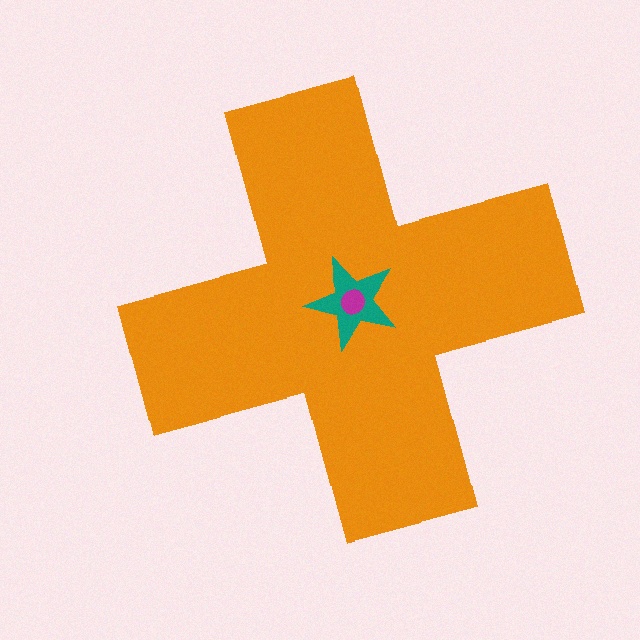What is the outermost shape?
The orange cross.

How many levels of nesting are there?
3.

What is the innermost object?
The magenta circle.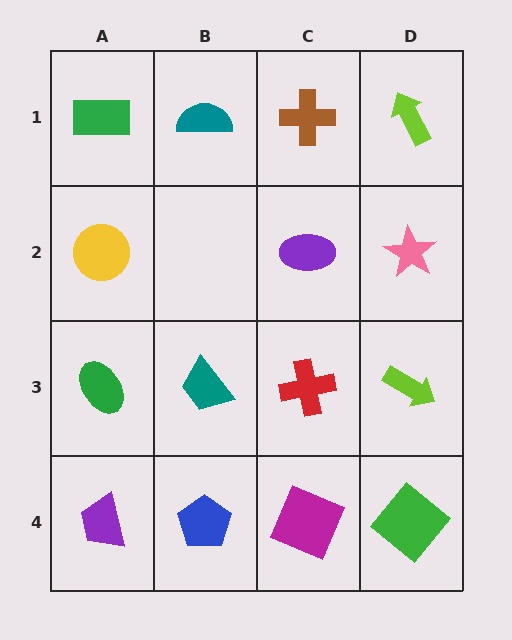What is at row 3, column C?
A red cross.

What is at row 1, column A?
A green rectangle.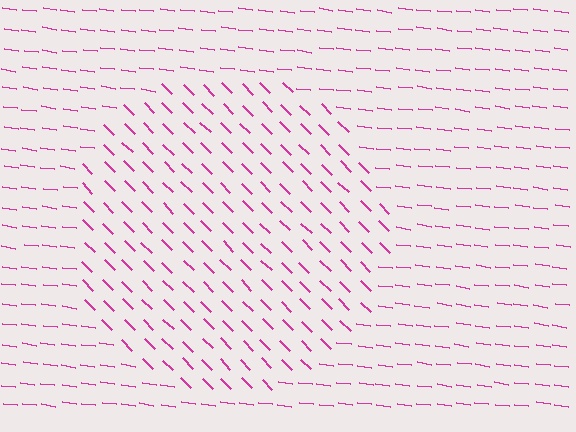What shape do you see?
I see a circle.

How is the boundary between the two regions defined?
The boundary is defined purely by a change in line orientation (approximately 38 degrees difference). All lines are the same color and thickness.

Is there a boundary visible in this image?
Yes, there is a texture boundary formed by a change in line orientation.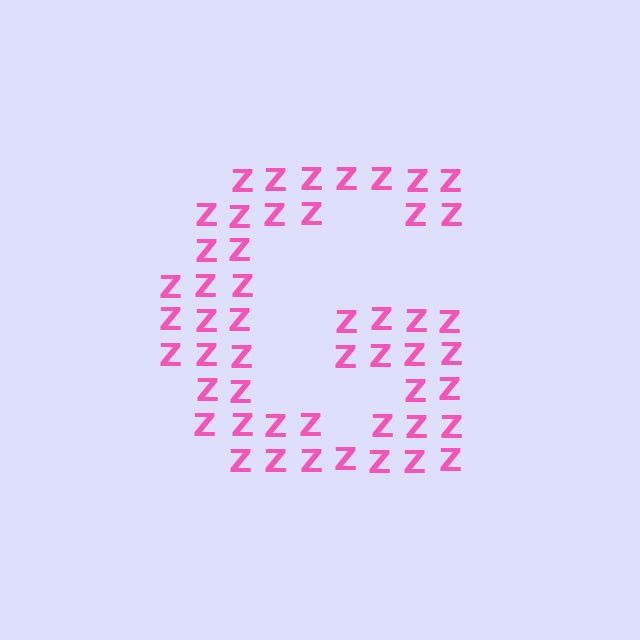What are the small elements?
The small elements are letter Z's.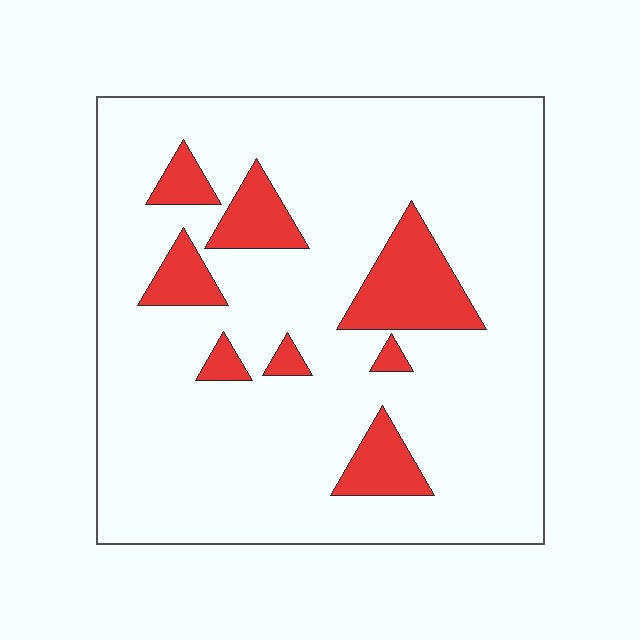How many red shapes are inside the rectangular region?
8.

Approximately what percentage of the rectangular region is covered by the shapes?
Approximately 15%.